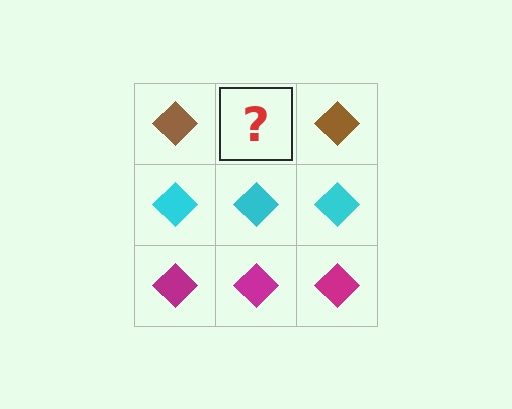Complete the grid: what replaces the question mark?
The question mark should be replaced with a brown diamond.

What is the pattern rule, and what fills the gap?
The rule is that each row has a consistent color. The gap should be filled with a brown diamond.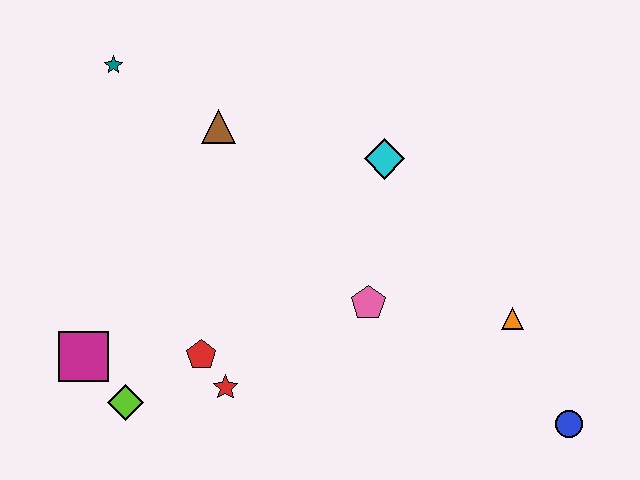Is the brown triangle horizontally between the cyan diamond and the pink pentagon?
No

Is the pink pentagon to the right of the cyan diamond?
No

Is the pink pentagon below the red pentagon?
No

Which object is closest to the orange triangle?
The blue circle is closest to the orange triangle.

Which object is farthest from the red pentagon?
The blue circle is farthest from the red pentagon.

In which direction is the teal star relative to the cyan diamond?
The teal star is to the left of the cyan diamond.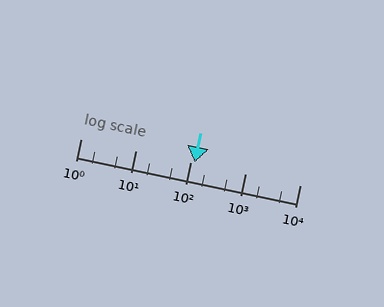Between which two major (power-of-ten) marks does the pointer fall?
The pointer is between 100 and 1000.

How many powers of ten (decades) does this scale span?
The scale spans 4 decades, from 1 to 10000.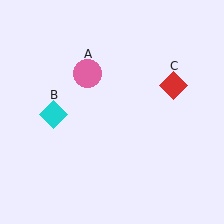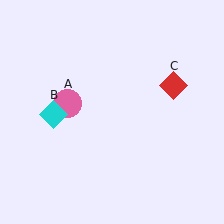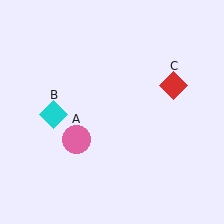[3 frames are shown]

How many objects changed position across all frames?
1 object changed position: pink circle (object A).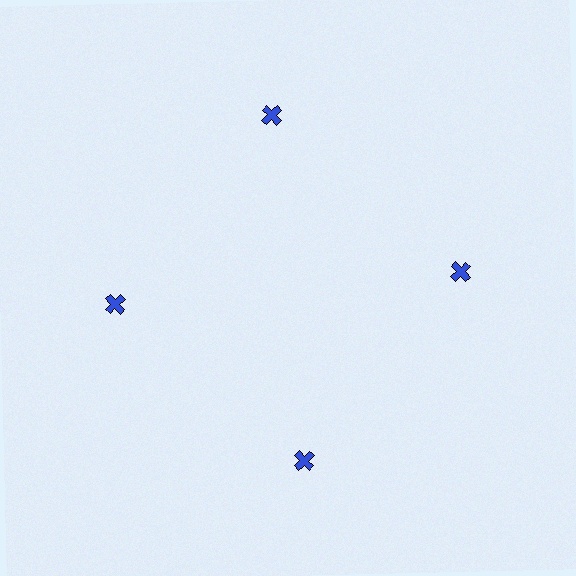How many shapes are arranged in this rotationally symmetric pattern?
There are 4 shapes, arranged in 4 groups of 1.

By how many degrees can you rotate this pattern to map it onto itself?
The pattern maps onto itself every 90 degrees of rotation.